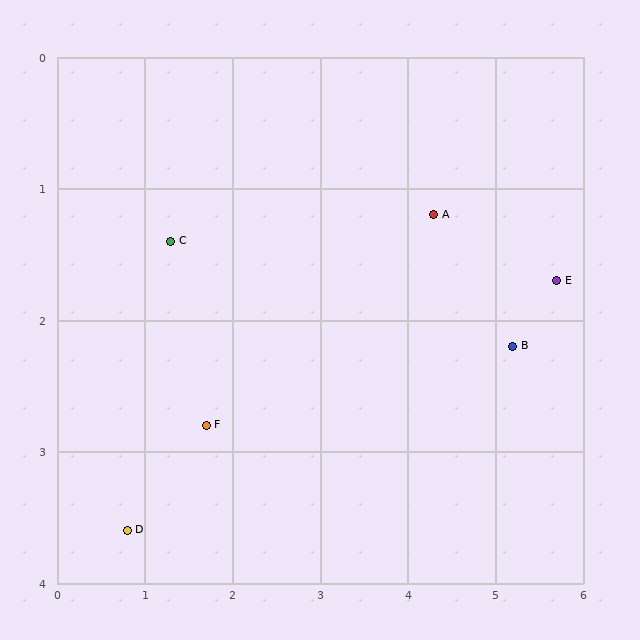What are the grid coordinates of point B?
Point B is at approximately (5.2, 2.2).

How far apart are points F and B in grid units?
Points F and B are about 3.6 grid units apart.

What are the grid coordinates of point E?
Point E is at approximately (5.7, 1.7).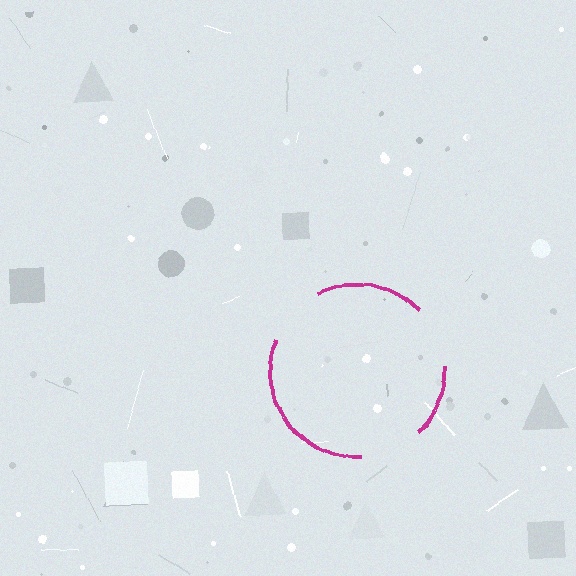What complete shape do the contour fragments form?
The contour fragments form a circle.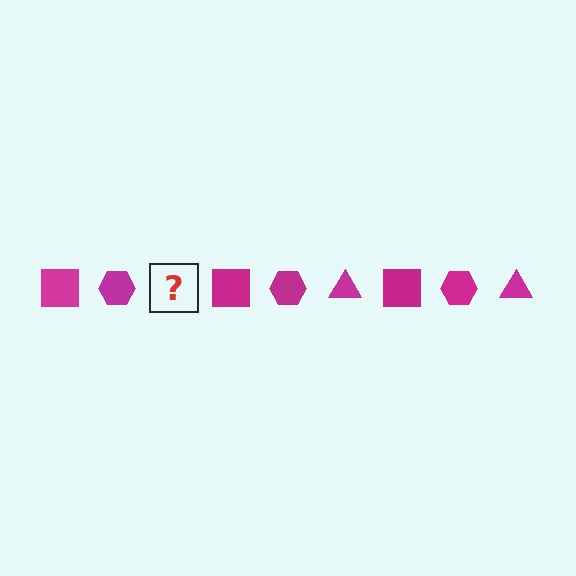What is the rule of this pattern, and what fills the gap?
The rule is that the pattern cycles through square, hexagon, triangle shapes in magenta. The gap should be filled with a magenta triangle.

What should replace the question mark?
The question mark should be replaced with a magenta triangle.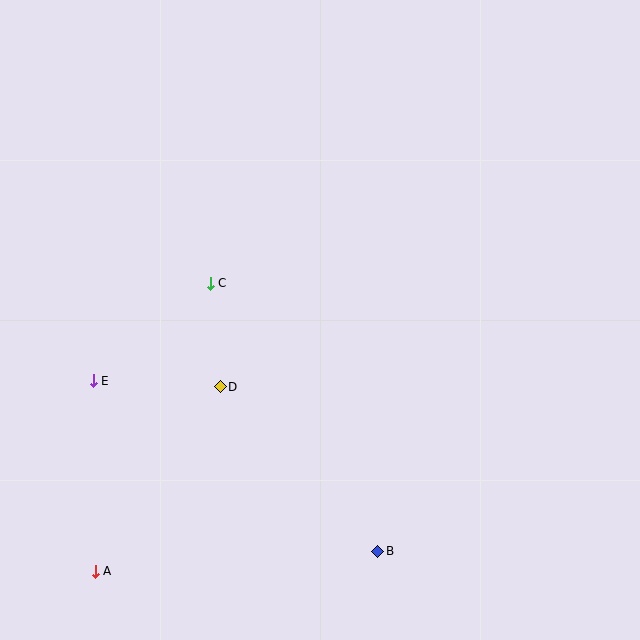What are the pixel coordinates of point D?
Point D is at (220, 387).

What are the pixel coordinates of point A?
Point A is at (95, 571).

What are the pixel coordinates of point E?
Point E is at (93, 381).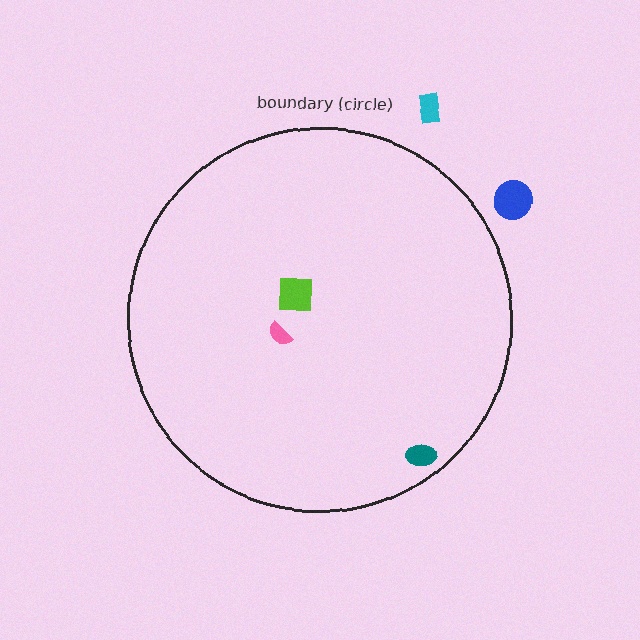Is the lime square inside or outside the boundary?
Inside.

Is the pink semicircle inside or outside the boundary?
Inside.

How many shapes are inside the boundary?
3 inside, 2 outside.